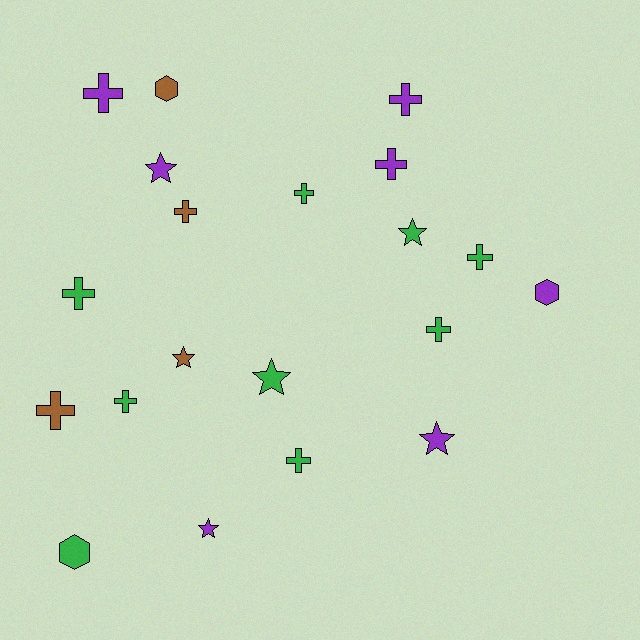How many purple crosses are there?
There are 3 purple crosses.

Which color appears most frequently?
Green, with 9 objects.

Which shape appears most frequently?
Cross, with 11 objects.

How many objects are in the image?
There are 20 objects.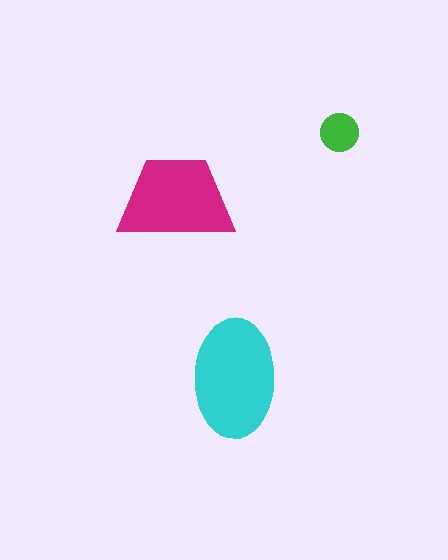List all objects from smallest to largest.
The green circle, the magenta trapezoid, the cyan ellipse.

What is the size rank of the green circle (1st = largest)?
3rd.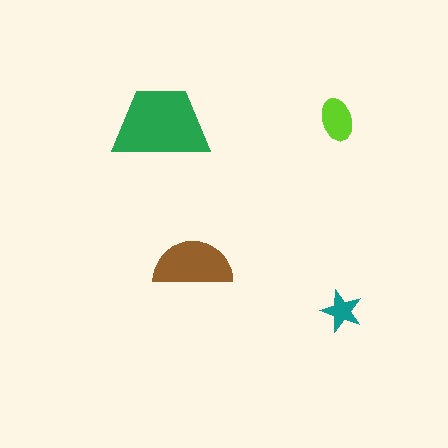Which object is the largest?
The green trapezoid.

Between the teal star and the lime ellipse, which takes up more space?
The lime ellipse.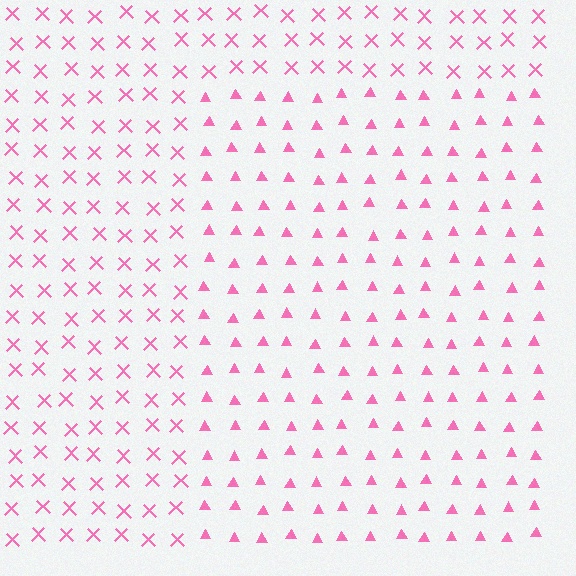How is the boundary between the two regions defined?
The boundary is defined by a change in element shape: triangles inside vs. X marks outside. All elements share the same color and spacing.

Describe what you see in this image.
The image is filled with small pink elements arranged in a uniform grid. A rectangle-shaped region contains triangles, while the surrounding area contains X marks. The boundary is defined purely by the change in element shape.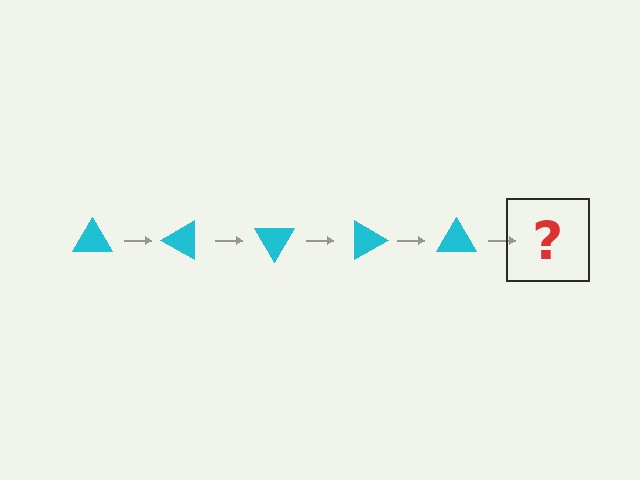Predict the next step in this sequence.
The next step is a cyan triangle rotated 150 degrees.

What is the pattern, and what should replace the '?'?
The pattern is that the triangle rotates 30 degrees each step. The '?' should be a cyan triangle rotated 150 degrees.